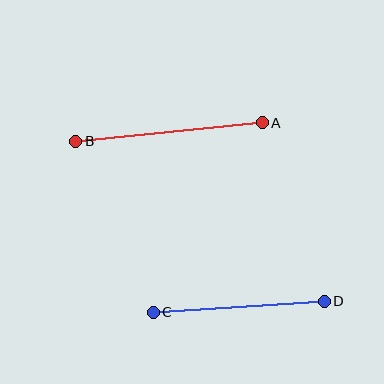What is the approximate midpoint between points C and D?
The midpoint is at approximately (239, 307) pixels.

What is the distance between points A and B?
The distance is approximately 188 pixels.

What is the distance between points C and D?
The distance is approximately 171 pixels.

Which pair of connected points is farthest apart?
Points A and B are farthest apart.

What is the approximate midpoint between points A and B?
The midpoint is at approximately (169, 132) pixels.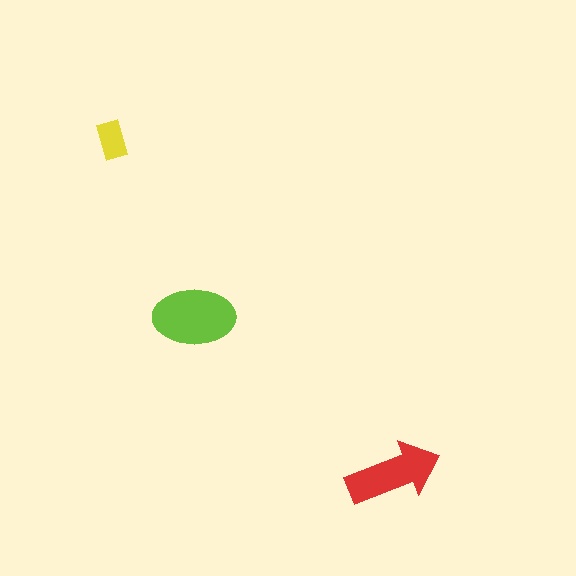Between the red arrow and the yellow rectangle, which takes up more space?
The red arrow.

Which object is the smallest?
The yellow rectangle.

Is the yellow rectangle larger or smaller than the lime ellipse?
Smaller.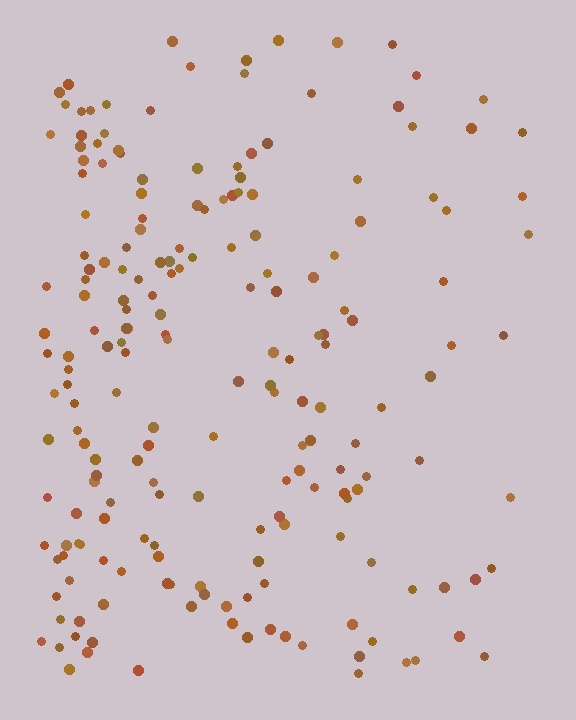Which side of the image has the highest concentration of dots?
The left.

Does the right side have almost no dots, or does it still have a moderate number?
Still a moderate number, just noticeably fewer than the left.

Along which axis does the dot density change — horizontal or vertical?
Horizontal.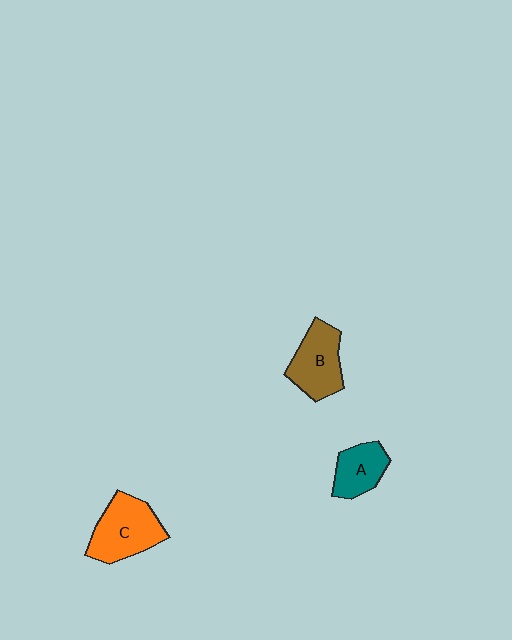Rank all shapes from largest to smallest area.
From largest to smallest: C (orange), B (brown), A (teal).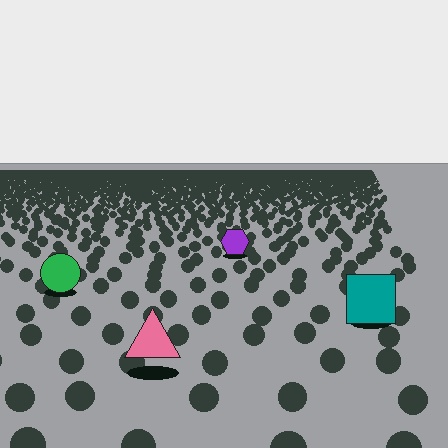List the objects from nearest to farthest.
From nearest to farthest: the pink triangle, the teal square, the green circle, the purple hexagon.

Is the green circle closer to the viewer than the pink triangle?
No. The pink triangle is closer — you can tell from the texture gradient: the ground texture is coarser near it.